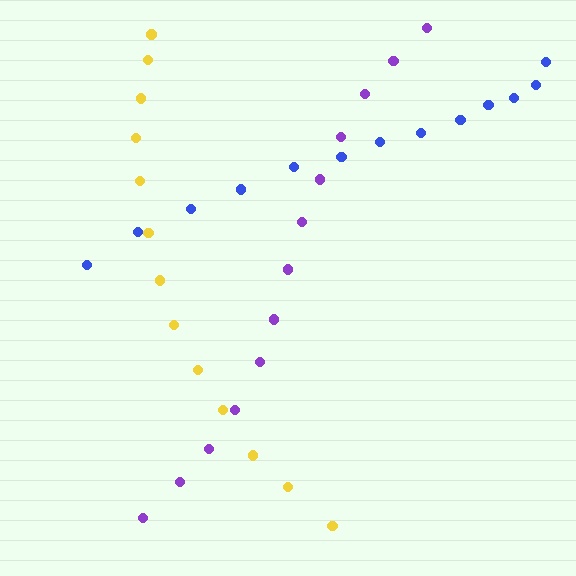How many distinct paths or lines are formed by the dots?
There are 3 distinct paths.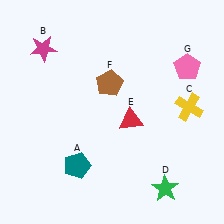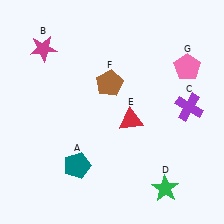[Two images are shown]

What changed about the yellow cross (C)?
In Image 1, C is yellow. In Image 2, it changed to purple.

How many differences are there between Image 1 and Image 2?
There is 1 difference between the two images.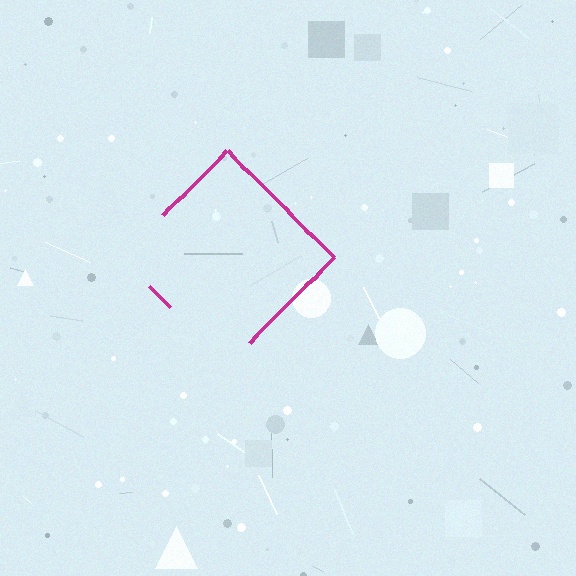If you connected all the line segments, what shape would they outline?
They would outline a diamond.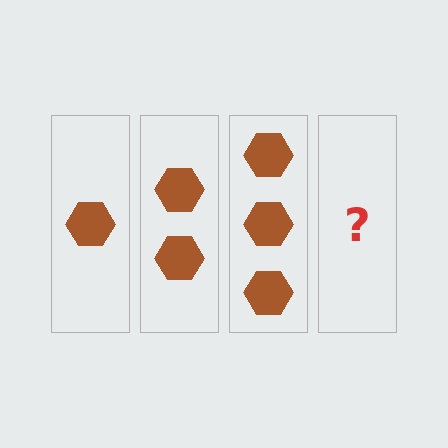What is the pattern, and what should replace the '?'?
The pattern is that each step adds one more hexagon. The '?' should be 4 hexagons.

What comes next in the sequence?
The next element should be 4 hexagons.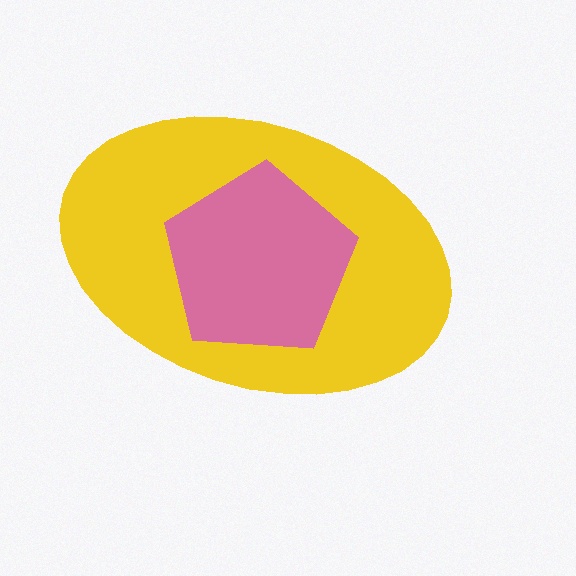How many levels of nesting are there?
2.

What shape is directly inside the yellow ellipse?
The pink pentagon.